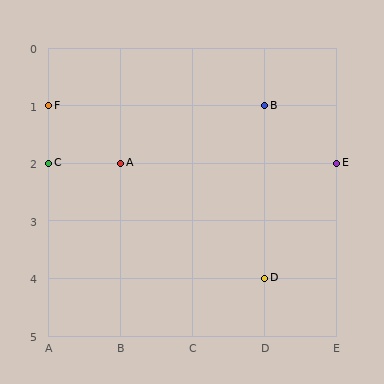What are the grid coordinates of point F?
Point F is at grid coordinates (A, 1).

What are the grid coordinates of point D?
Point D is at grid coordinates (D, 4).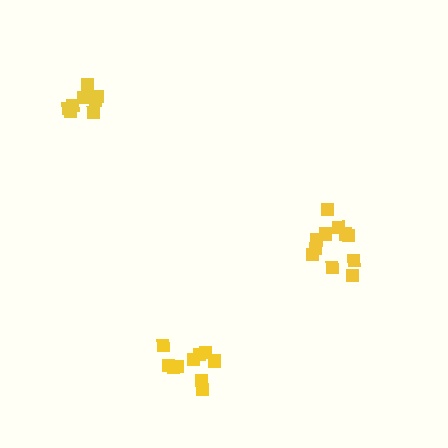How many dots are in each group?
Group 1: 11 dots, Group 2: 8 dots, Group 3: 10 dots (29 total).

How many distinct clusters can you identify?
There are 3 distinct clusters.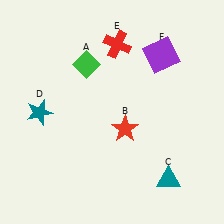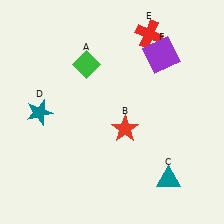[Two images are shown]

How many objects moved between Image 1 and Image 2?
1 object moved between the two images.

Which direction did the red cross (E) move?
The red cross (E) moved right.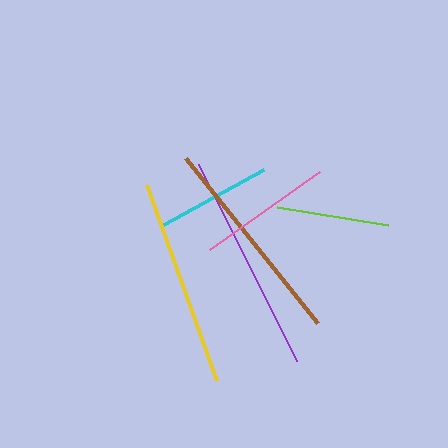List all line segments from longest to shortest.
From longest to shortest: purple, brown, yellow, pink, cyan, lime.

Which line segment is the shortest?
The lime line is the shortest at approximately 112 pixels.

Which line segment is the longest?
The purple line is the longest at approximately 220 pixels.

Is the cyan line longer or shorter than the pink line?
The pink line is longer than the cyan line.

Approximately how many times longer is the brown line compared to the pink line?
The brown line is approximately 1.6 times the length of the pink line.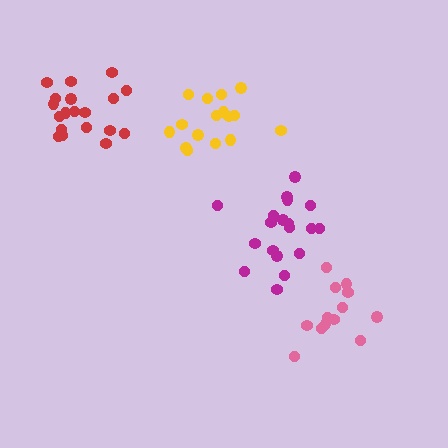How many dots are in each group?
Group 1: 16 dots, Group 2: 19 dots, Group 3: 13 dots, Group 4: 19 dots (67 total).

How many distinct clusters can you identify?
There are 4 distinct clusters.